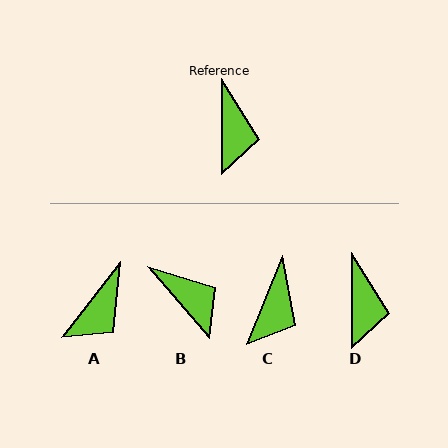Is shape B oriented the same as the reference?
No, it is off by about 41 degrees.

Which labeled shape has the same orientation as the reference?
D.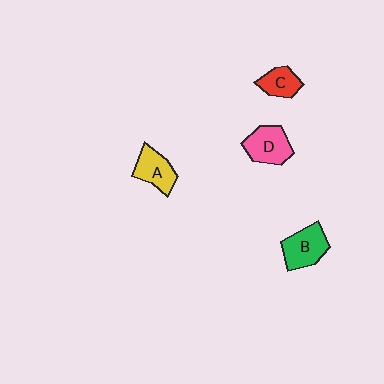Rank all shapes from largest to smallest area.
From largest to smallest: D (pink), B (green), A (yellow), C (red).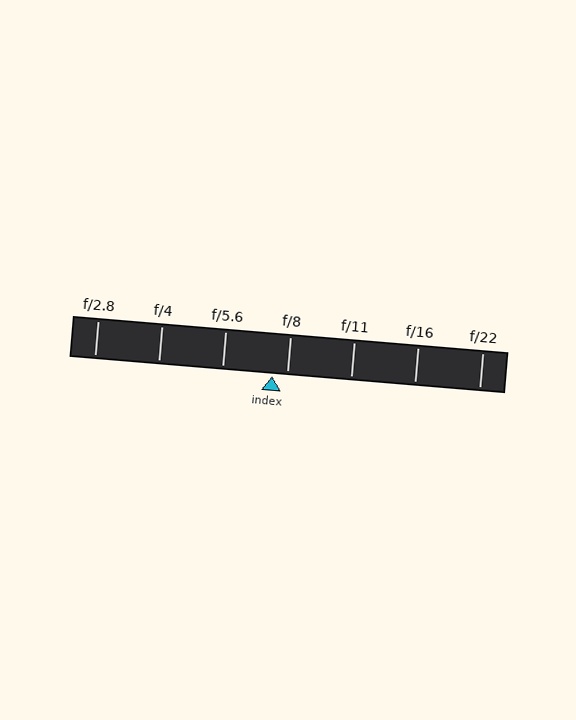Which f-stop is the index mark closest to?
The index mark is closest to f/8.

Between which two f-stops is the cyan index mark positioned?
The index mark is between f/5.6 and f/8.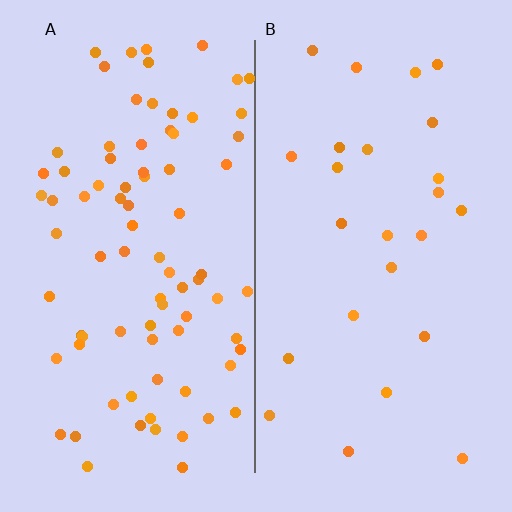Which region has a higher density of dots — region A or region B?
A (the left).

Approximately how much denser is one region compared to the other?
Approximately 3.3× — region A over region B.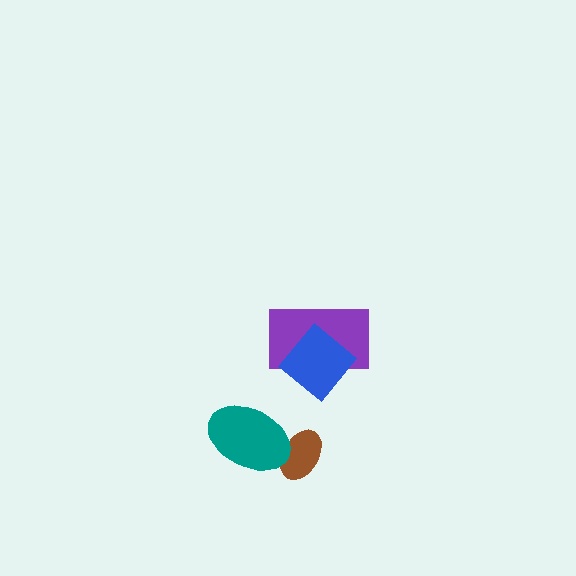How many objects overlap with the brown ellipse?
1 object overlaps with the brown ellipse.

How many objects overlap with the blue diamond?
1 object overlaps with the blue diamond.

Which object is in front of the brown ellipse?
The teal ellipse is in front of the brown ellipse.